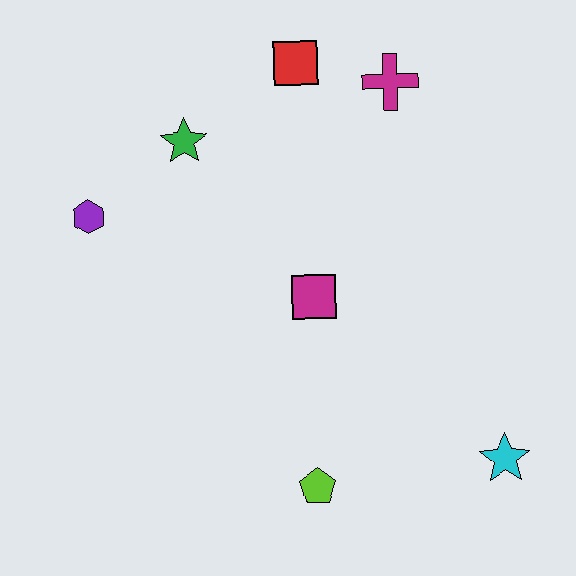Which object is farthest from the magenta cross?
The lime pentagon is farthest from the magenta cross.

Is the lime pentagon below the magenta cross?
Yes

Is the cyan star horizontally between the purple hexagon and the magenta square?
No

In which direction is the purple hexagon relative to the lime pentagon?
The purple hexagon is above the lime pentagon.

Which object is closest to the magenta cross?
The red square is closest to the magenta cross.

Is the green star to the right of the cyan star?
No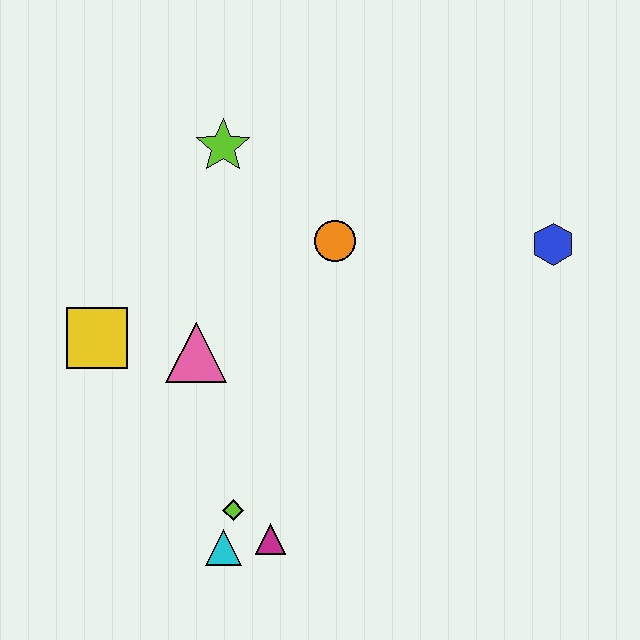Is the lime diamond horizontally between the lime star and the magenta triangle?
Yes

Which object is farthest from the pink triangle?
The blue hexagon is farthest from the pink triangle.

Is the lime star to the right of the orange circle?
No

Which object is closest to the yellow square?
The pink triangle is closest to the yellow square.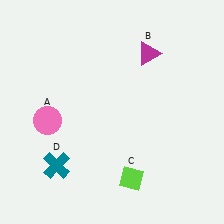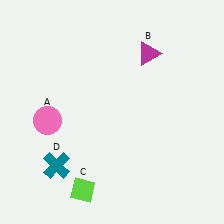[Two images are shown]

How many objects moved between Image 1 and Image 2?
1 object moved between the two images.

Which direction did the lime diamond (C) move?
The lime diamond (C) moved left.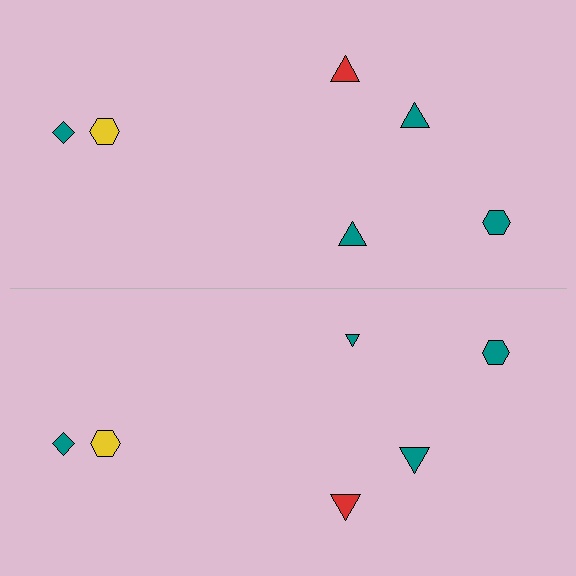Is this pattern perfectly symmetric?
No, the pattern is not perfectly symmetric. The teal triangle on the bottom side has a different size than its mirror counterpart.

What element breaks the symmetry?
The teal triangle on the bottom side has a different size than its mirror counterpart.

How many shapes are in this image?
There are 12 shapes in this image.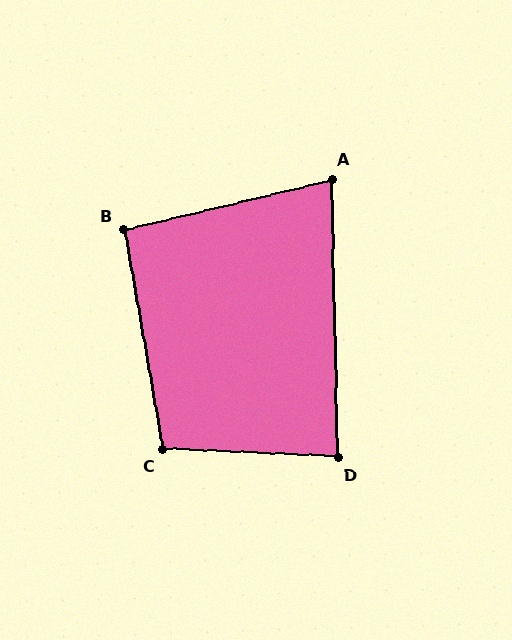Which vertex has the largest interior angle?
C, at approximately 102 degrees.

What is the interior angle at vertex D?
Approximately 86 degrees (approximately right).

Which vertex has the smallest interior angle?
A, at approximately 78 degrees.